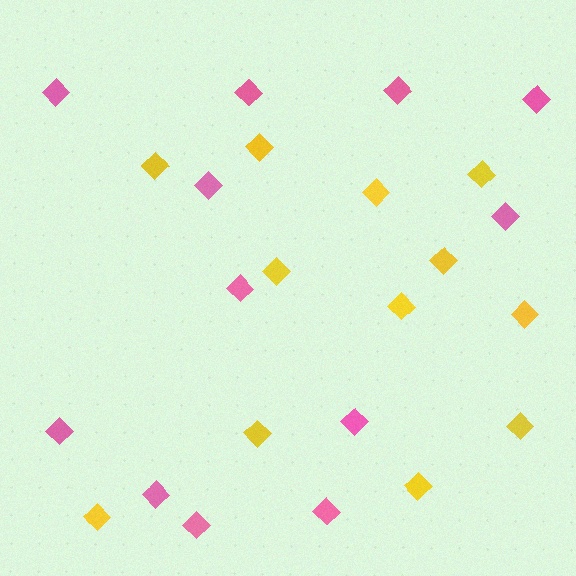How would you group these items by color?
There are 2 groups: one group of pink diamonds (12) and one group of yellow diamonds (12).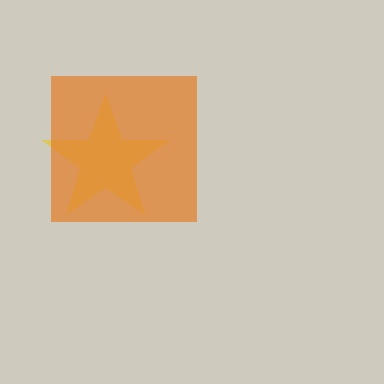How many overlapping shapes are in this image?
There are 2 overlapping shapes in the image.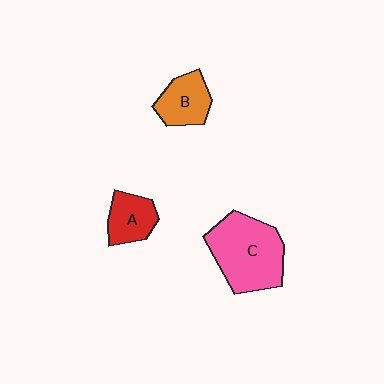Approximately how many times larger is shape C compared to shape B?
Approximately 2.0 times.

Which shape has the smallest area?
Shape A (red).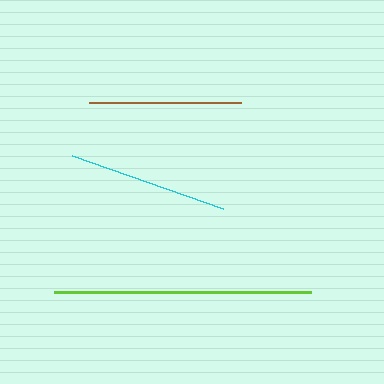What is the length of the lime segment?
The lime segment is approximately 257 pixels long.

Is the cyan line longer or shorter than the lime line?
The lime line is longer than the cyan line.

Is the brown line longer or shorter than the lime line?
The lime line is longer than the brown line.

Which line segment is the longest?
The lime line is the longest at approximately 257 pixels.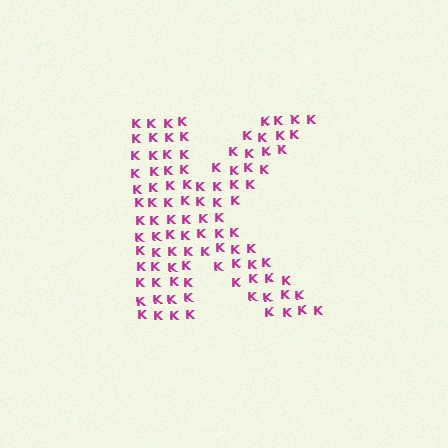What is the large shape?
The large shape is the letter K.